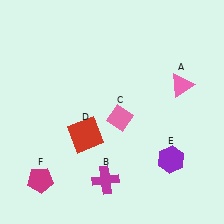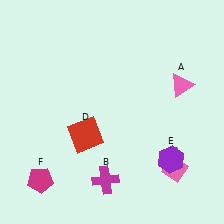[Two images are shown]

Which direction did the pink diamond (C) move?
The pink diamond (C) moved right.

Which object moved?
The pink diamond (C) moved right.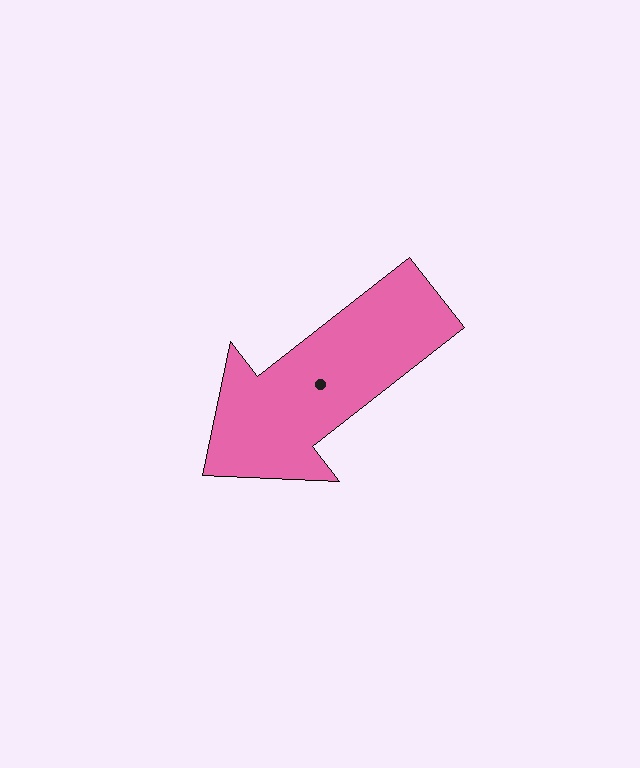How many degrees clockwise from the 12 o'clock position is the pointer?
Approximately 232 degrees.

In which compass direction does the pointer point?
Southwest.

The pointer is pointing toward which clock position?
Roughly 8 o'clock.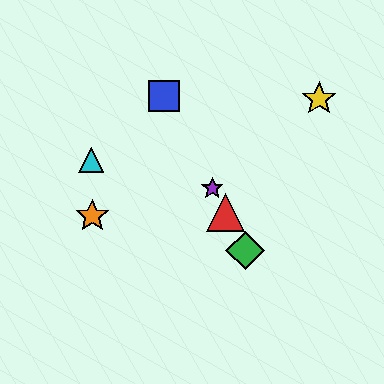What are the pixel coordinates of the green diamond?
The green diamond is at (245, 251).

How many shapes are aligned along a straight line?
4 shapes (the red triangle, the blue square, the green diamond, the purple star) are aligned along a straight line.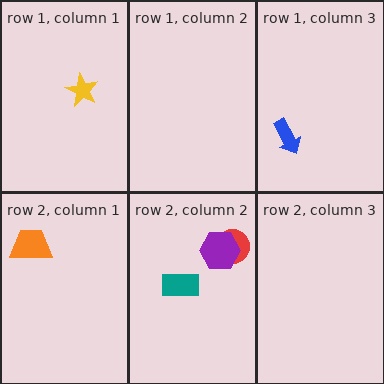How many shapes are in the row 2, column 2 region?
3.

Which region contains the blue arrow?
The row 1, column 3 region.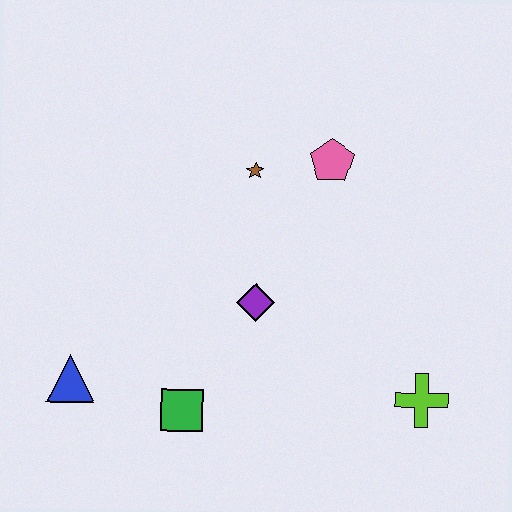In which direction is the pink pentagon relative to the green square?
The pink pentagon is above the green square.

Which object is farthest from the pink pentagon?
The blue triangle is farthest from the pink pentagon.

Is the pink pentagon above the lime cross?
Yes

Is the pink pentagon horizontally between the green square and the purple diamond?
No